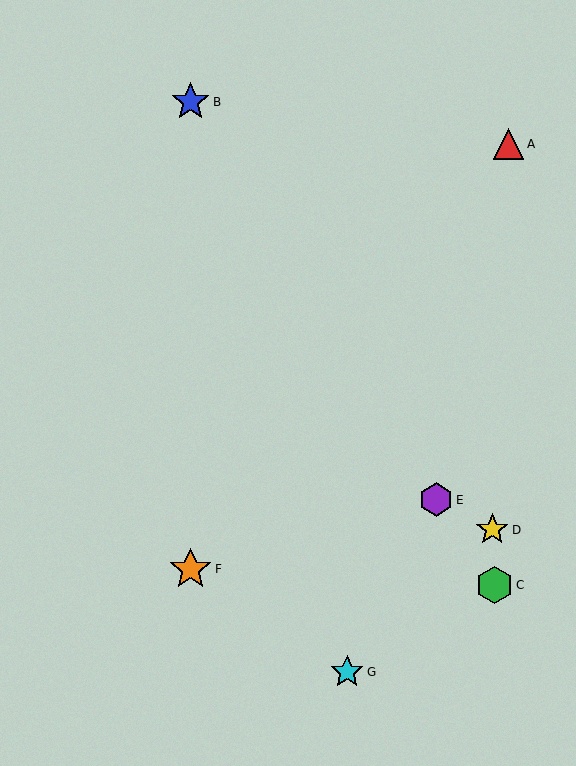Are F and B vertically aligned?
Yes, both are at x≈191.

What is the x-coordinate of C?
Object C is at x≈495.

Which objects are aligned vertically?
Objects B, F are aligned vertically.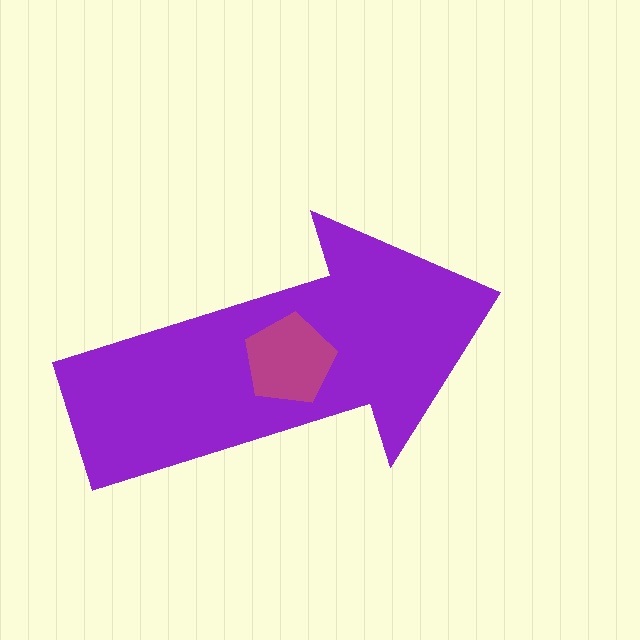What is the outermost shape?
The purple arrow.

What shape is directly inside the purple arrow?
The magenta pentagon.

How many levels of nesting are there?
2.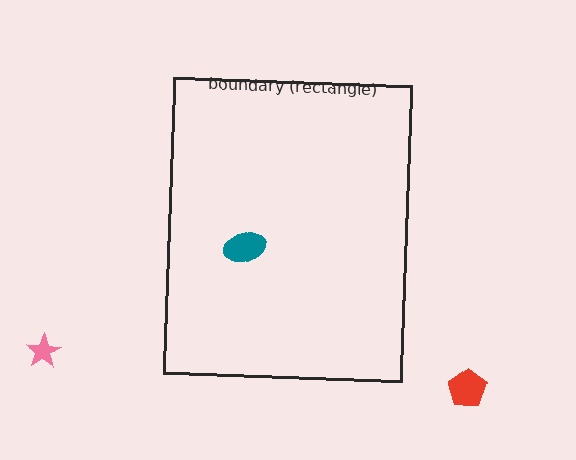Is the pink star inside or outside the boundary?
Outside.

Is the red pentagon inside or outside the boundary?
Outside.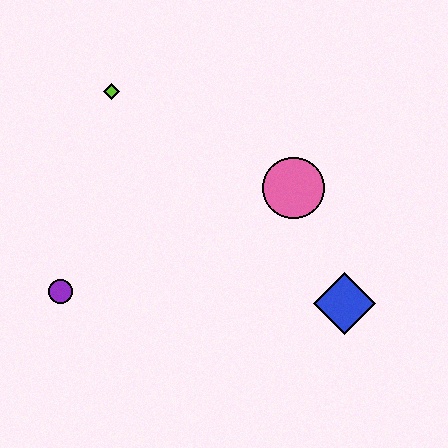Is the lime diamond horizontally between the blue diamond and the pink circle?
No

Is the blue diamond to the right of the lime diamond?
Yes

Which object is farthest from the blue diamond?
The lime diamond is farthest from the blue diamond.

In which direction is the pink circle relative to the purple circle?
The pink circle is to the right of the purple circle.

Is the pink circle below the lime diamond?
Yes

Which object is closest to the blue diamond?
The pink circle is closest to the blue diamond.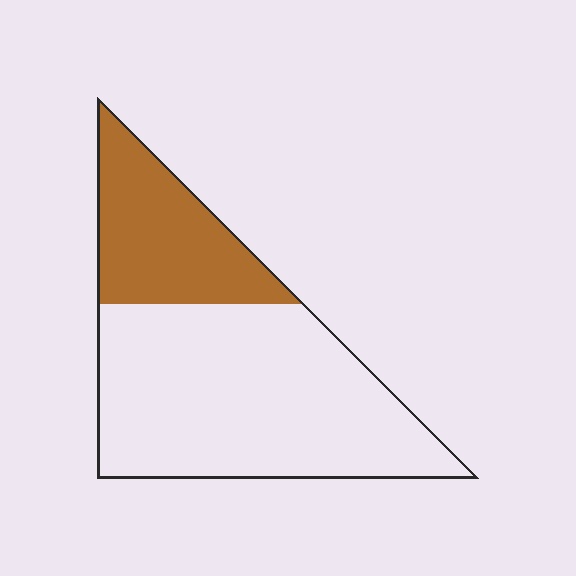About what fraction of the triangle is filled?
About one third (1/3).